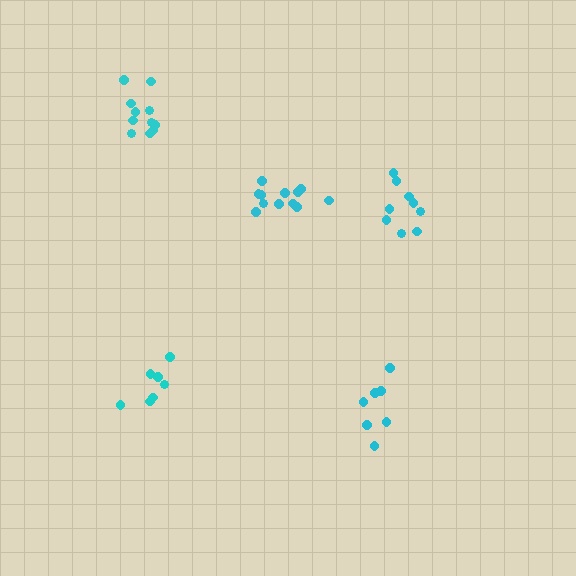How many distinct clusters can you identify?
There are 5 distinct clusters.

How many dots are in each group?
Group 1: 12 dots, Group 2: 7 dots, Group 3: 7 dots, Group 4: 11 dots, Group 5: 9 dots (46 total).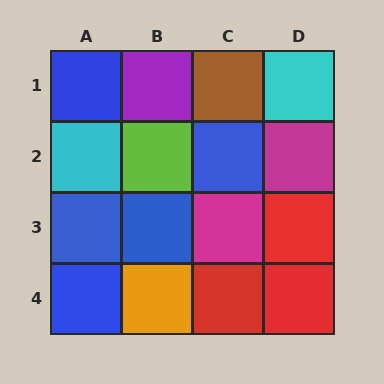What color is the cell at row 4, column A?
Blue.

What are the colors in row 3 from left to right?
Blue, blue, magenta, red.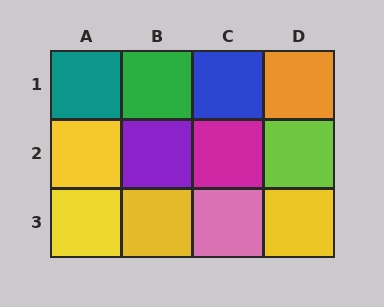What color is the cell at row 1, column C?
Blue.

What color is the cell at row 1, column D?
Orange.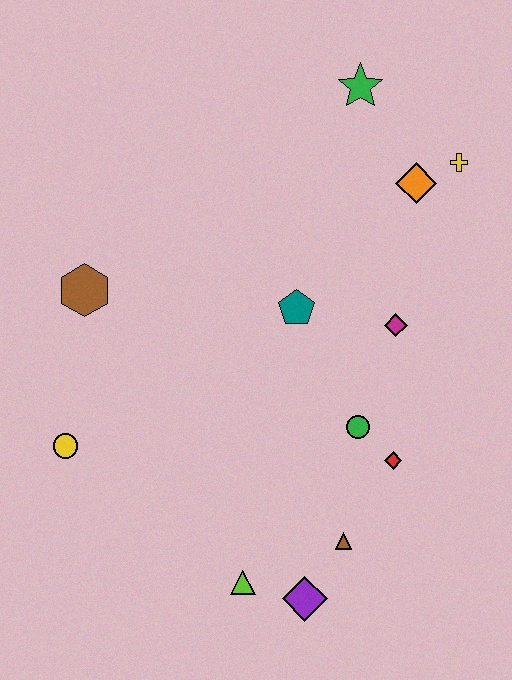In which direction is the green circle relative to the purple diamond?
The green circle is above the purple diamond.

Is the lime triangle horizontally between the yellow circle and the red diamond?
Yes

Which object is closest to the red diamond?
The green circle is closest to the red diamond.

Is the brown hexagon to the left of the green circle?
Yes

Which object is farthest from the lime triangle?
The green star is farthest from the lime triangle.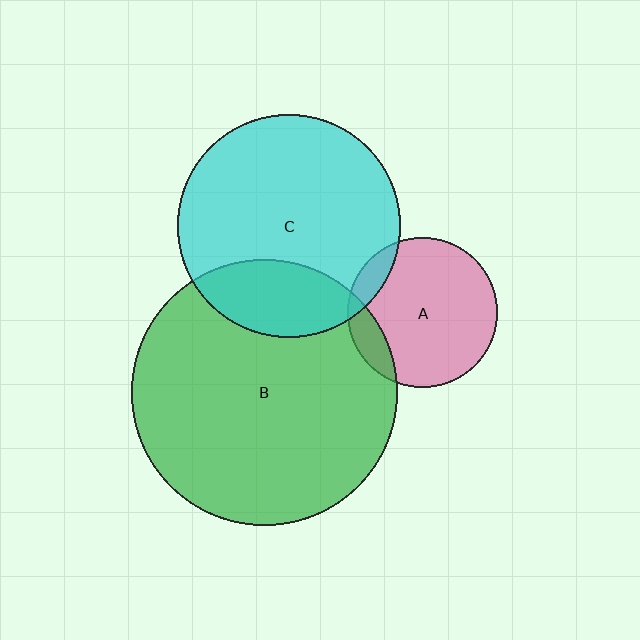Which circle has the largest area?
Circle B (green).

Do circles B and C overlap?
Yes.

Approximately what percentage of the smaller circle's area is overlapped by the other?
Approximately 25%.